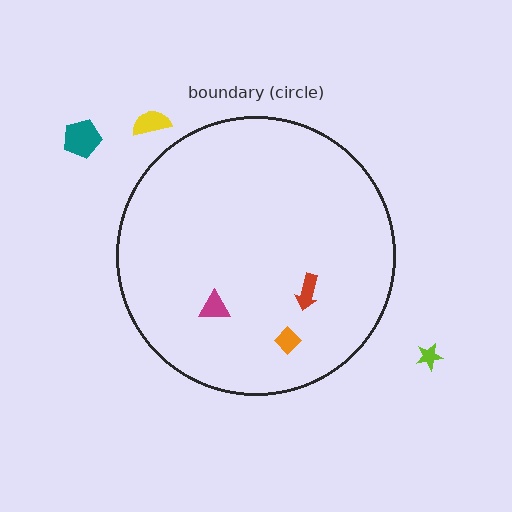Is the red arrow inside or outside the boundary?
Inside.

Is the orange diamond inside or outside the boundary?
Inside.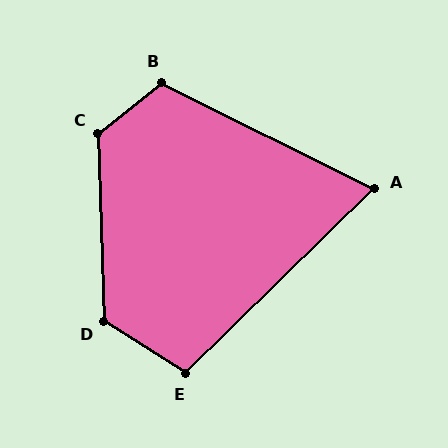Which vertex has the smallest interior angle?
A, at approximately 71 degrees.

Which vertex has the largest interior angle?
C, at approximately 127 degrees.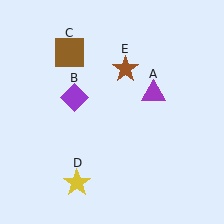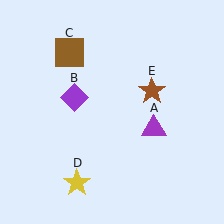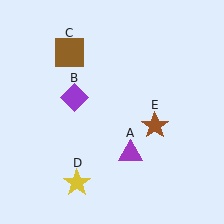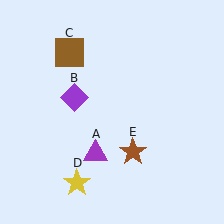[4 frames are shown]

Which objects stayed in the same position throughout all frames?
Purple diamond (object B) and brown square (object C) and yellow star (object D) remained stationary.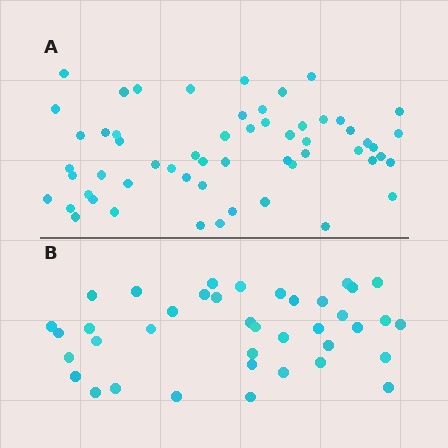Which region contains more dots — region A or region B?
Region A (the top region) has more dots.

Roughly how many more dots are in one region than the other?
Region A has approximately 20 more dots than region B.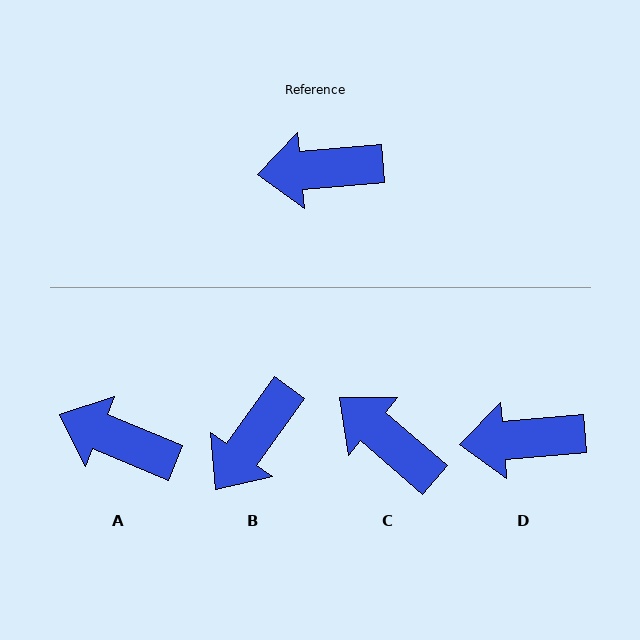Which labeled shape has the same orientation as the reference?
D.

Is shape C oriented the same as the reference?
No, it is off by about 46 degrees.